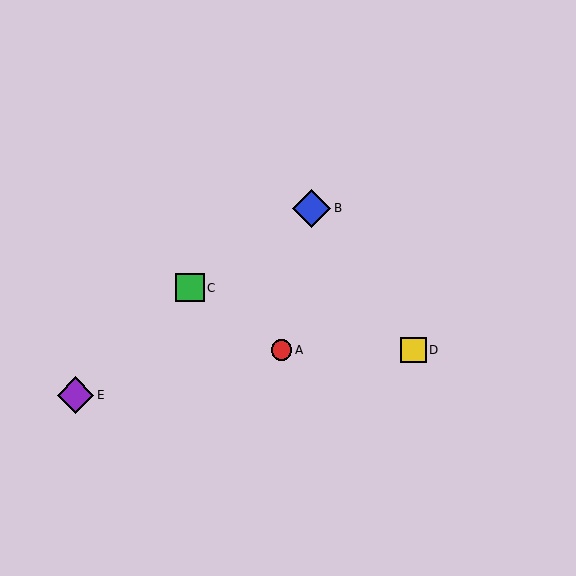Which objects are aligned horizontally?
Objects A, D are aligned horizontally.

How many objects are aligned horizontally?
2 objects (A, D) are aligned horizontally.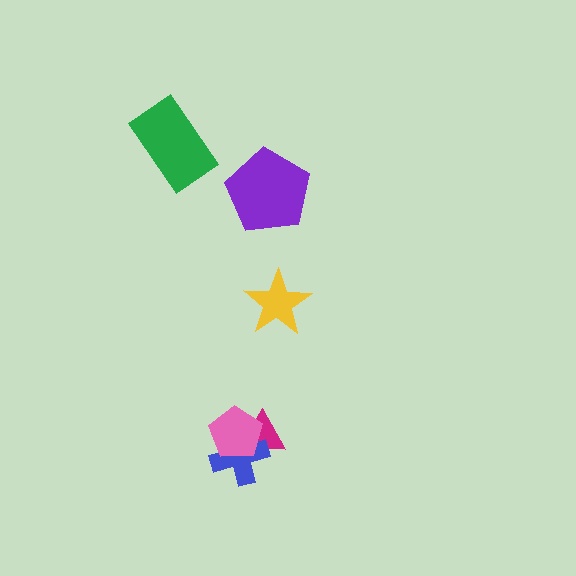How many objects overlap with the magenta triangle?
2 objects overlap with the magenta triangle.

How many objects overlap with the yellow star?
0 objects overlap with the yellow star.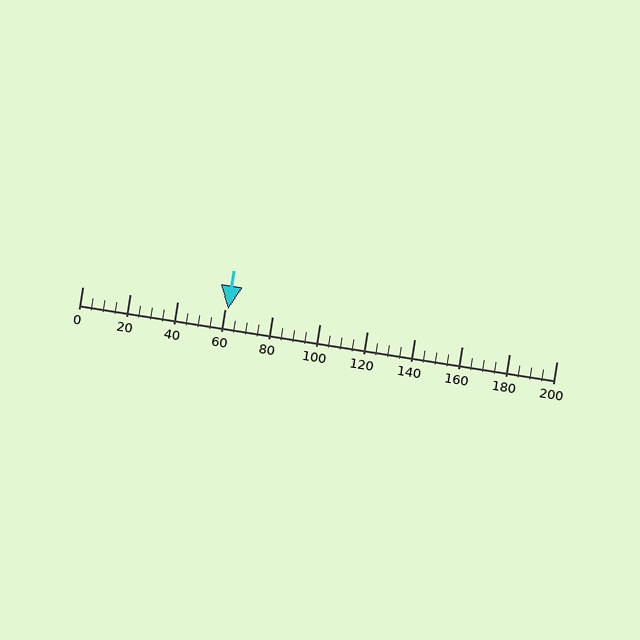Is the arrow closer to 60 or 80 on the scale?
The arrow is closer to 60.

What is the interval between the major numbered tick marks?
The major tick marks are spaced 20 units apart.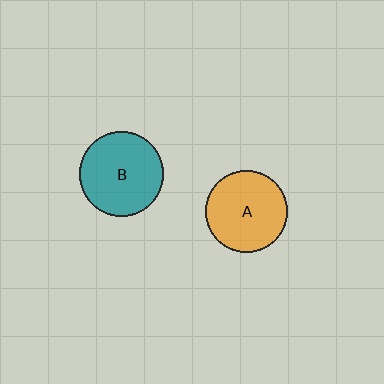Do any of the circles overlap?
No, none of the circles overlap.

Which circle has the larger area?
Circle B (teal).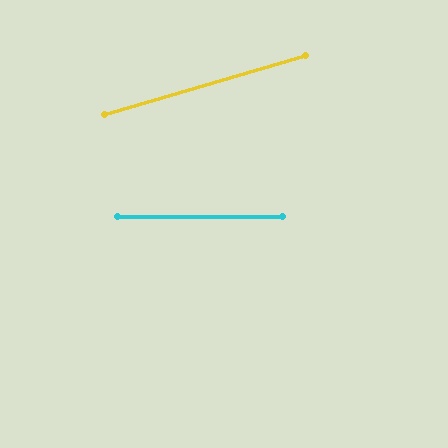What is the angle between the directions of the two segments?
Approximately 16 degrees.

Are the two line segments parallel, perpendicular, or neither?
Neither parallel nor perpendicular — they differ by about 16°.